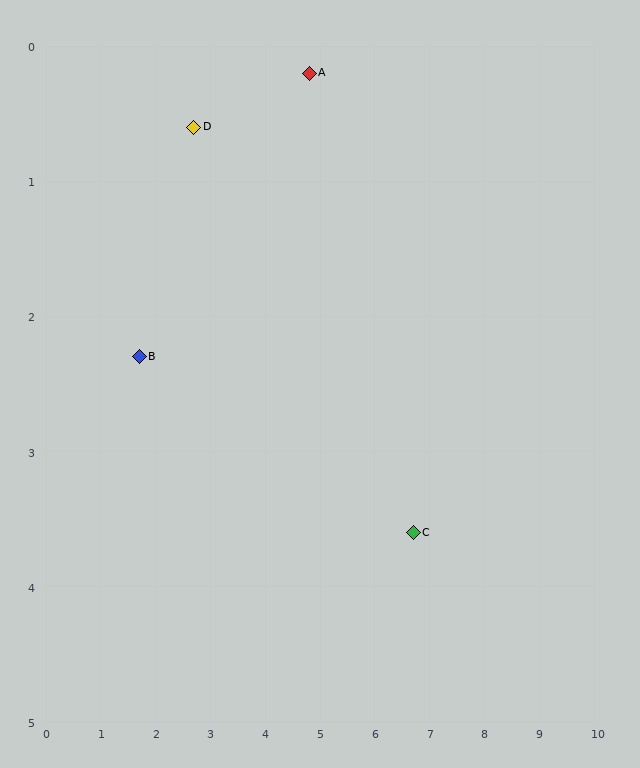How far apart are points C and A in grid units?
Points C and A are about 3.9 grid units apart.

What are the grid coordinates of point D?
Point D is at approximately (2.7, 0.6).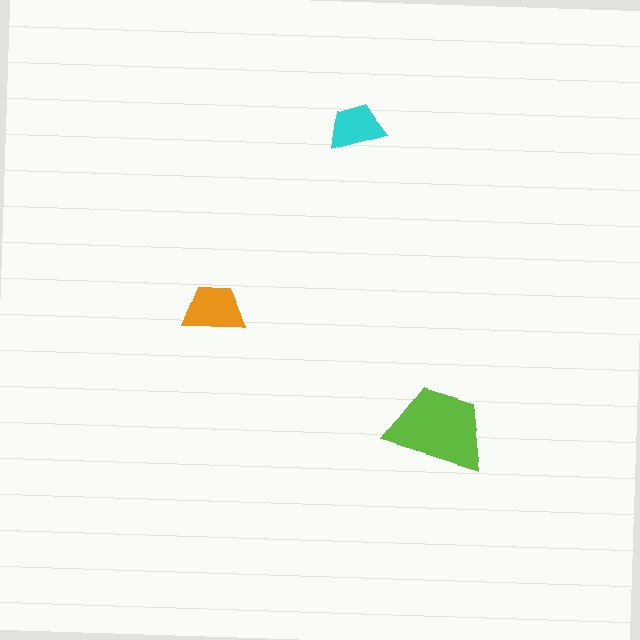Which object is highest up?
The cyan trapezoid is topmost.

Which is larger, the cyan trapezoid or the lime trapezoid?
The lime one.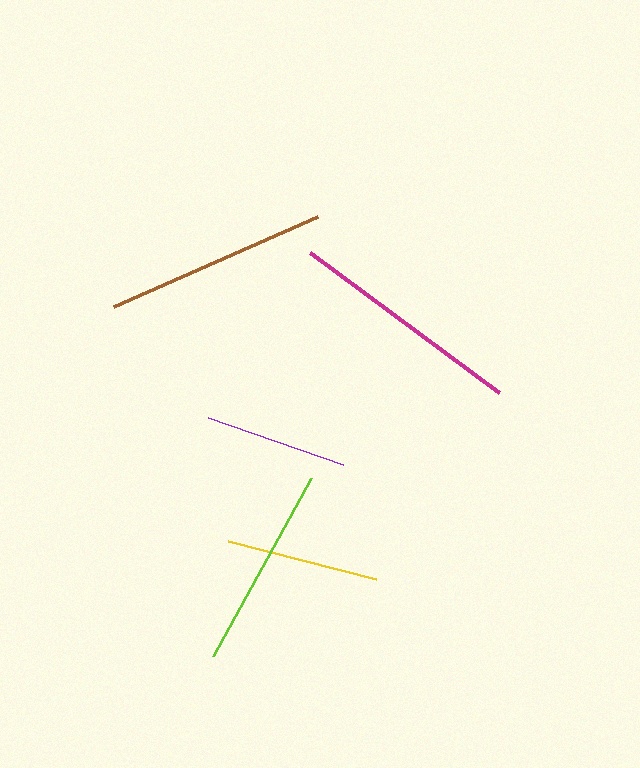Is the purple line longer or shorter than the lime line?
The lime line is longer than the purple line.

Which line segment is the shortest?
The purple line is the shortest at approximately 143 pixels.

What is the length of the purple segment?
The purple segment is approximately 143 pixels long.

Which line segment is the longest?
The magenta line is the longest at approximately 235 pixels.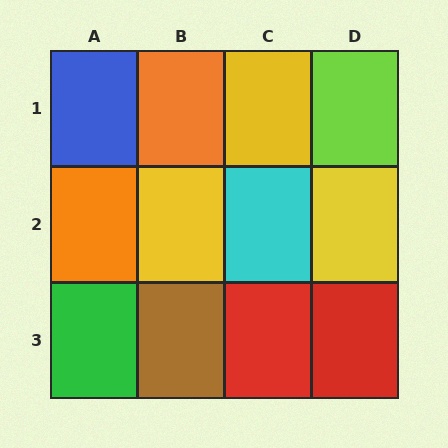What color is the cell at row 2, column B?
Yellow.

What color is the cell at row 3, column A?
Green.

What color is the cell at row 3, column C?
Red.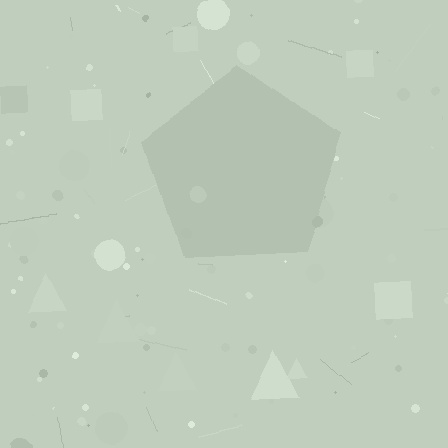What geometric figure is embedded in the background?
A pentagon is embedded in the background.